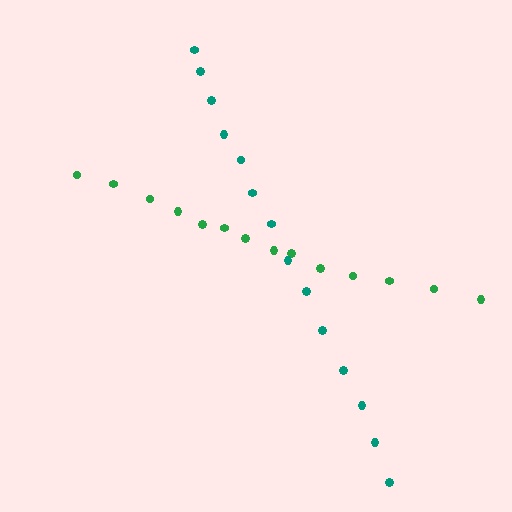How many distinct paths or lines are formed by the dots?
There are 2 distinct paths.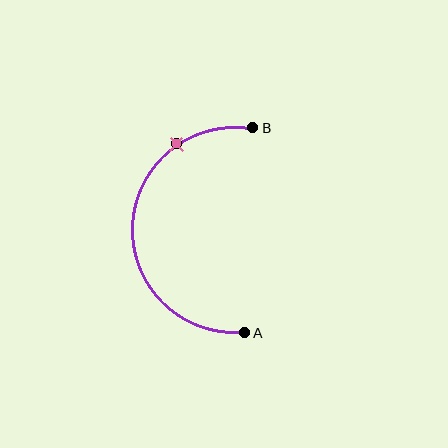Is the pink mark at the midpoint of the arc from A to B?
No. The pink mark lies on the arc but is closer to endpoint B. The arc midpoint would be at the point on the curve equidistant along the arc from both A and B.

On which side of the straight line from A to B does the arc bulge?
The arc bulges to the left of the straight line connecting A and B.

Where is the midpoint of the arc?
The arc midpoint is the point on the curve farthest from the straight line joining A and B. It sits to the left of that line.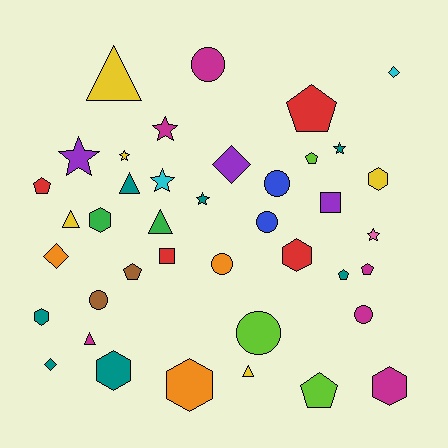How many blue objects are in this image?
There are 2 blue objects.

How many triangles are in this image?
There are 6 triangles.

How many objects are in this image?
There are 40 objects.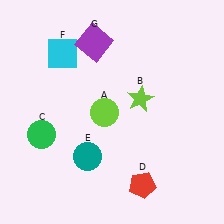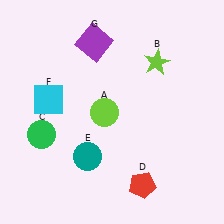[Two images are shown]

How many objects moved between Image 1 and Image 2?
2 objects moved between the two images.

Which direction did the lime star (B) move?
The lime star (B) moved up.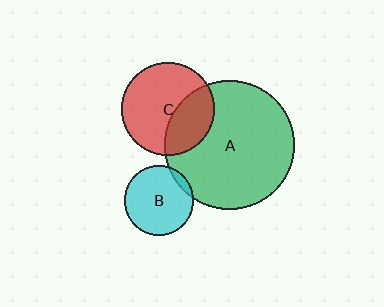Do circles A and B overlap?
Yes.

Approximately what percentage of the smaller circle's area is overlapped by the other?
Approximately 5%.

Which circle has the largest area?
Circle A (green).